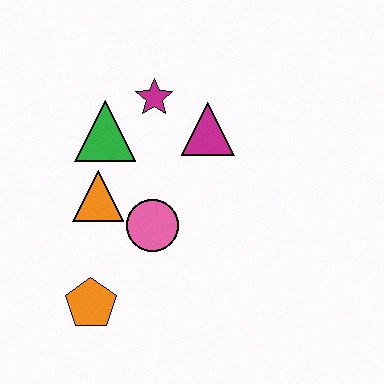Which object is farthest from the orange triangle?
The magenta triangle is farthest from the orange triangle.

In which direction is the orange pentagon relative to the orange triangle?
The orange pentagon is below the orange triangle.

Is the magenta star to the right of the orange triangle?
Yes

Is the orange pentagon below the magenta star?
Yes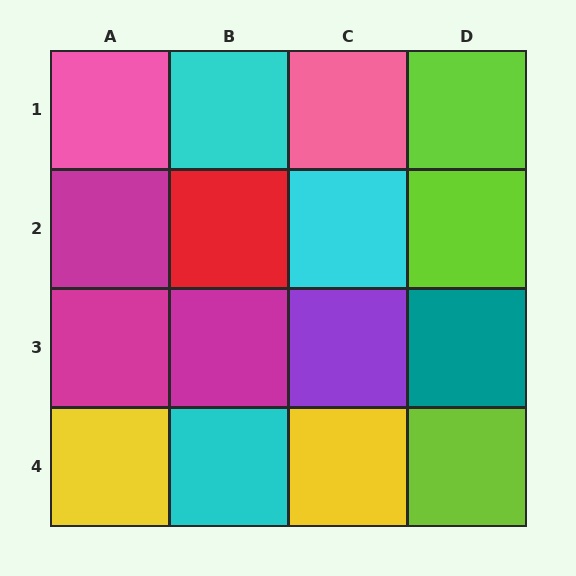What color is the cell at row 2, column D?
Lime.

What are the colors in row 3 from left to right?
Magenta, magenta, purple, teal.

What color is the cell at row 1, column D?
Lime.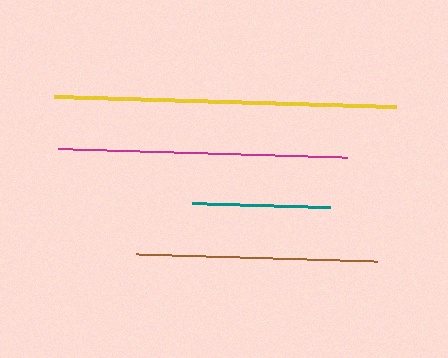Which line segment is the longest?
The yellow line is the longest at approximately 342 pixels.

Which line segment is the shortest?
The teal line is the shortest at approximately 138 pixels.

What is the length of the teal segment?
The teal segment is approximately 138 pixels long.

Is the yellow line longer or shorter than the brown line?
The yellow line is longer than the brown line.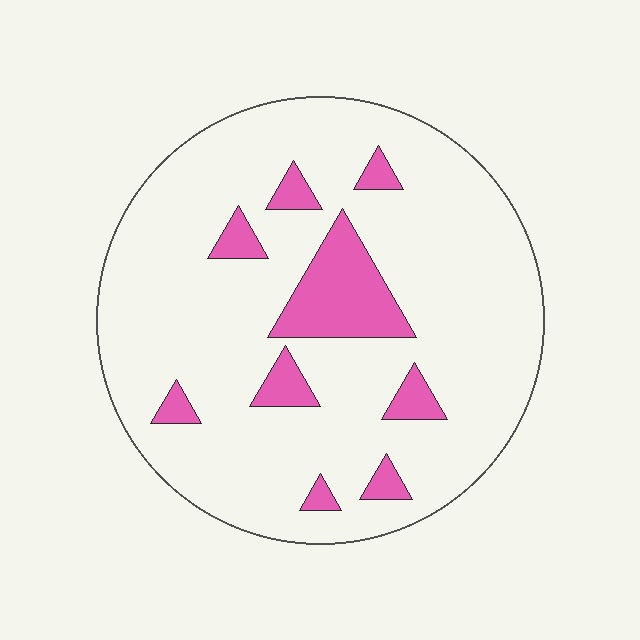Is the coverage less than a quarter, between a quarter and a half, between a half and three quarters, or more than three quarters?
Less than a quarter.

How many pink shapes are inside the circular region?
9.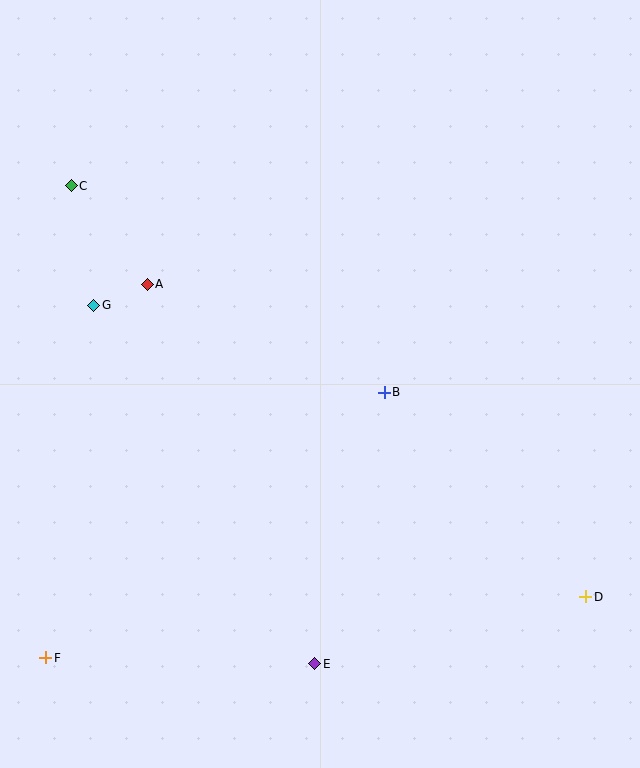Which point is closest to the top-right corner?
Point B is closest to the top-right corner.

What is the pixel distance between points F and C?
The distance between F and C is 473 pixels.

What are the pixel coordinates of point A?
Point A is at (147, 284).